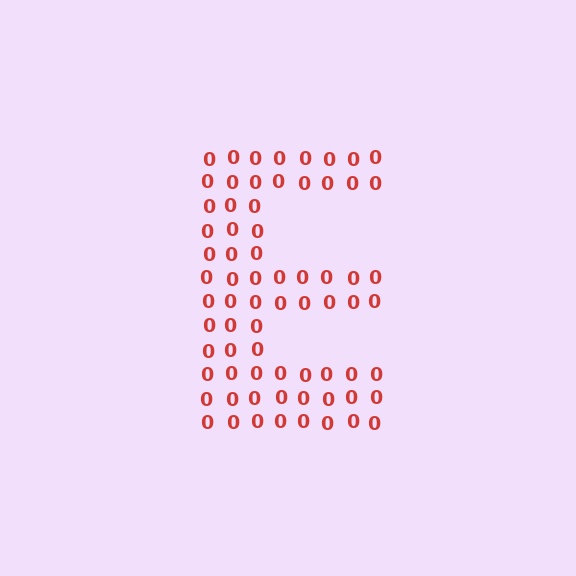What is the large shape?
The large shape is the letter E.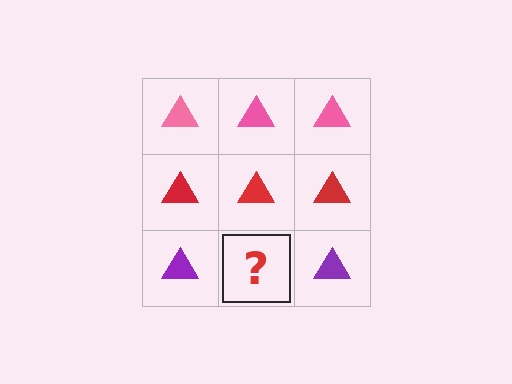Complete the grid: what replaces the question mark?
The question mark should be replaced with a purple triangle.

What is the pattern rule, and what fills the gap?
The rule is that each row has a consistent color. The gap should be filled with a purple triangle.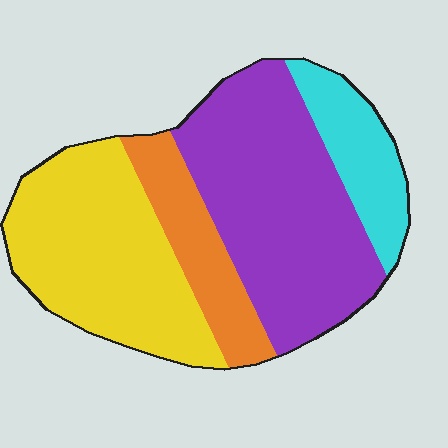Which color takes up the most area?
Purple, at roughly 40%.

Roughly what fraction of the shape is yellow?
Yellow takes up about one third (1/3) of the shape.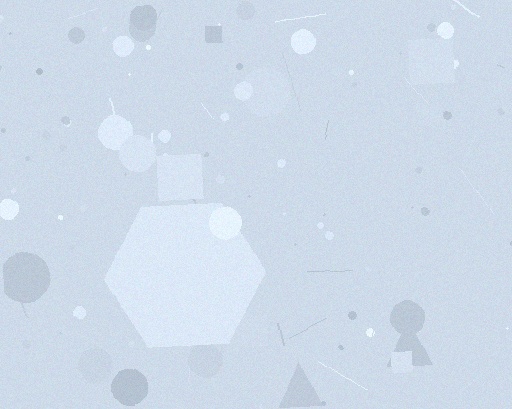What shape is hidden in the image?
A hexagon is hidden in the image.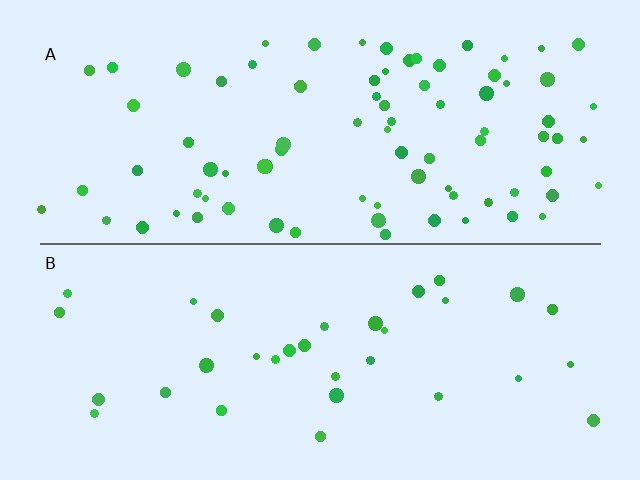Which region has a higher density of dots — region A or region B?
A (the top).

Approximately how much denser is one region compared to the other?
Approximately 2.5× — region A over region B.